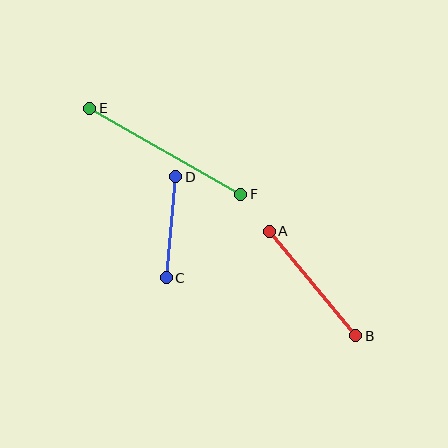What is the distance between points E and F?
The distance is approximately 174 pixels.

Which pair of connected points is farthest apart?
Points E and F are farthest apart.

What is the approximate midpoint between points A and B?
The midpoint is at approximately (313, 284) pixels.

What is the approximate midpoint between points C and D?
The midpoint is at approximately (171, 227) pixels.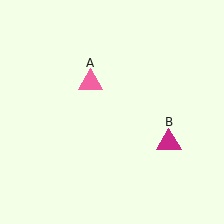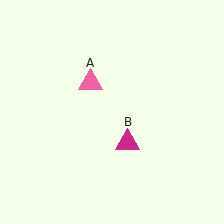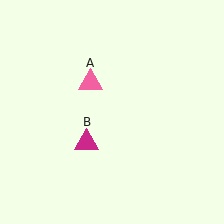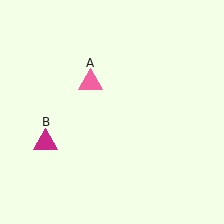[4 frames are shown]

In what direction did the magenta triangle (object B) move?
The magenta triangle (object B) moved left.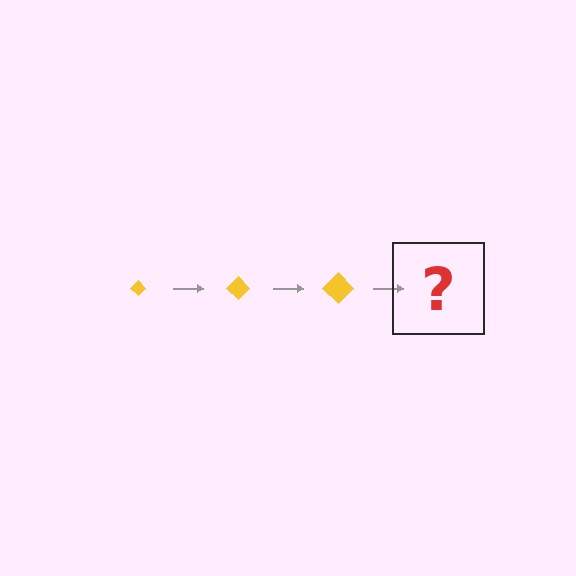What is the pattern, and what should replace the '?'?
The pattern is that the diamond gets progressively larger each step. The '?' should be a yellow diamond, larger than the previous one.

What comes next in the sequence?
The next element should be a yellow diamond, larger than the previous one.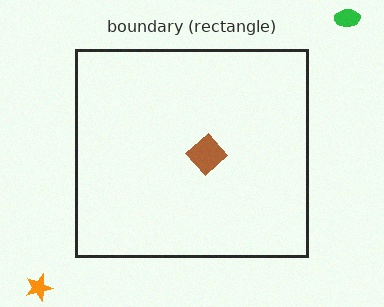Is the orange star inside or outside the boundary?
Outside.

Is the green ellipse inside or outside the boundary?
Outside.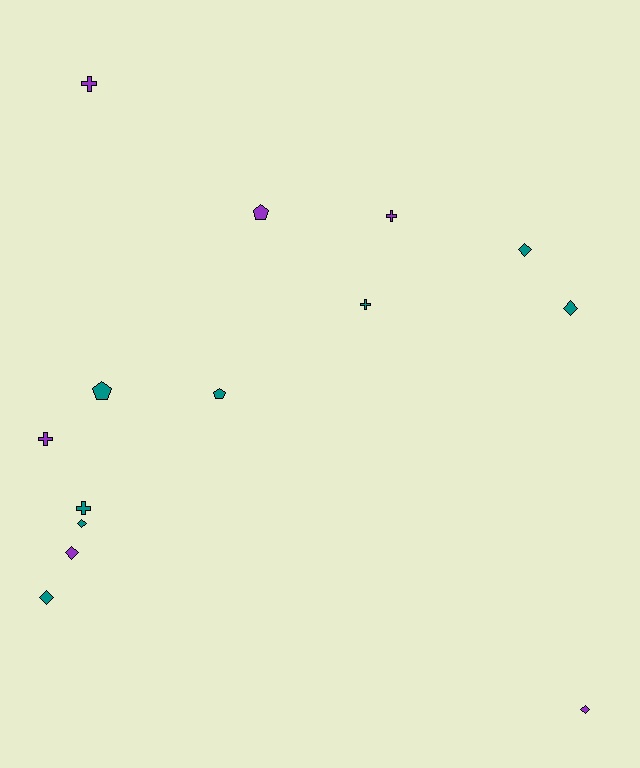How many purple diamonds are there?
There are 2 purple diamonds.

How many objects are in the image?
There are 14 objects.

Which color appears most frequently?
Teal, with 8 objects.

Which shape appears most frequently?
Diamond, with 6 objects.